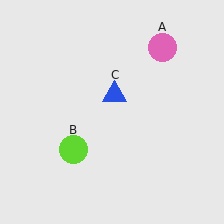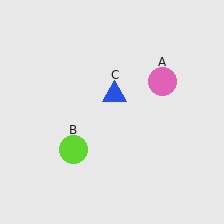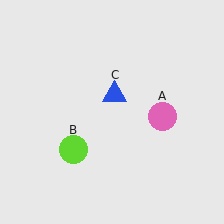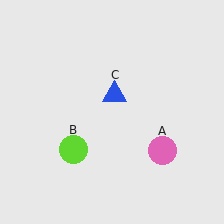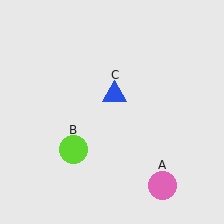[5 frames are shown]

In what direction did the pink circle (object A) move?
The pink circle (object A) moved down.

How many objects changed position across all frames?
1 object changed position: pink circle (object A).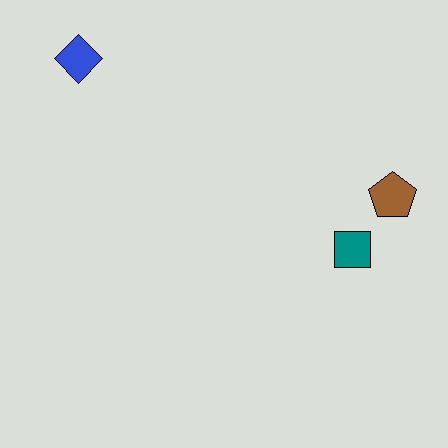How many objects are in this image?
There are 3 objects.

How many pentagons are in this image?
There is 1 pentagon.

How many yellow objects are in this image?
There are no yellow objects.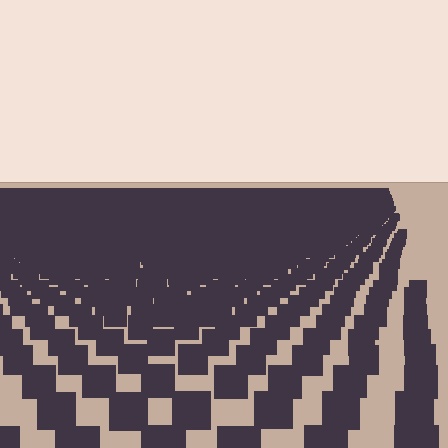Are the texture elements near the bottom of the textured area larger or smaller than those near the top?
Larger. Near the bottom, elements are closer to the viewer and appear at a bigger on-screen size.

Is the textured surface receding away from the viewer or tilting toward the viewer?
The surface is receding away from the viewer. Texture elements get smaller and denser toward the top.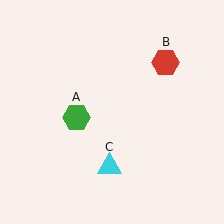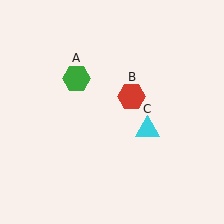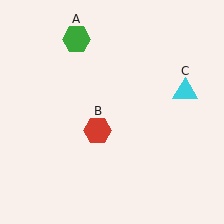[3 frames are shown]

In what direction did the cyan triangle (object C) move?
The cyan triangle (object C) moved up and to the right.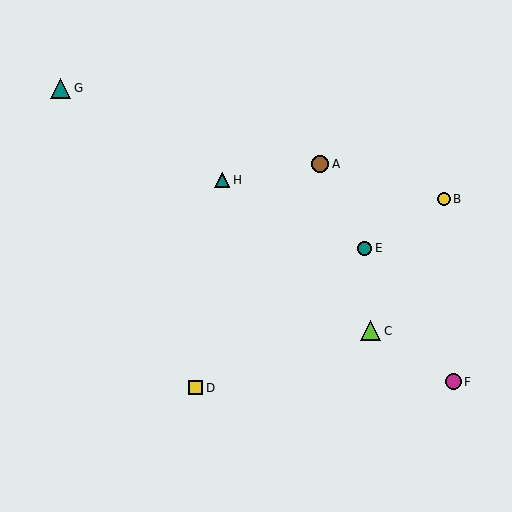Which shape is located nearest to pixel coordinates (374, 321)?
The lime triangle (labeled C) at (370, 331) is nearest to that location.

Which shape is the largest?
The lime triangle (labeled C) is the largest.